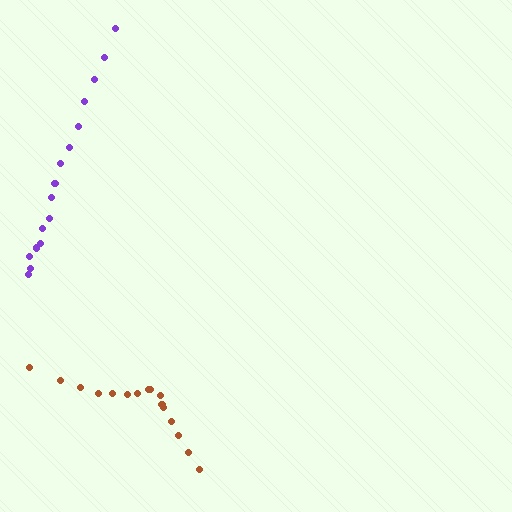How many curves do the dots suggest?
There are 2 distinct paths.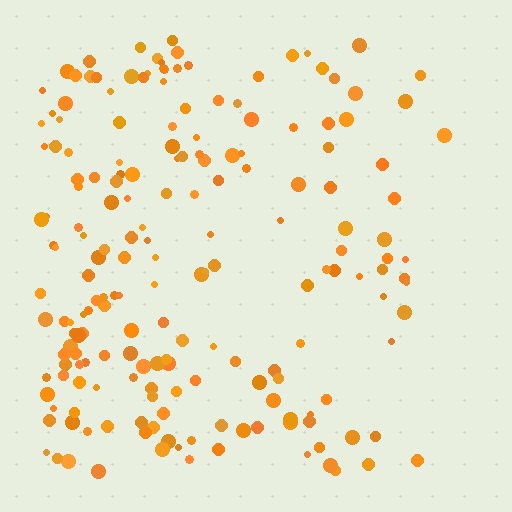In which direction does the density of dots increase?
From right to left, with the left side densest.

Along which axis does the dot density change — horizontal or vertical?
Horizontal.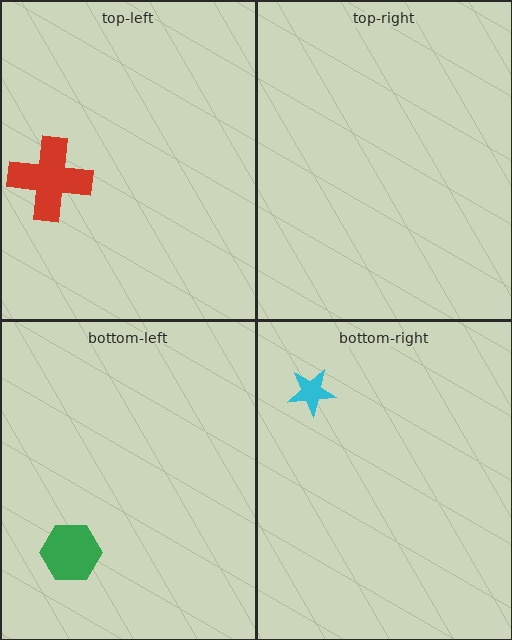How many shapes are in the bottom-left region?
1.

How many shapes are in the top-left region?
1.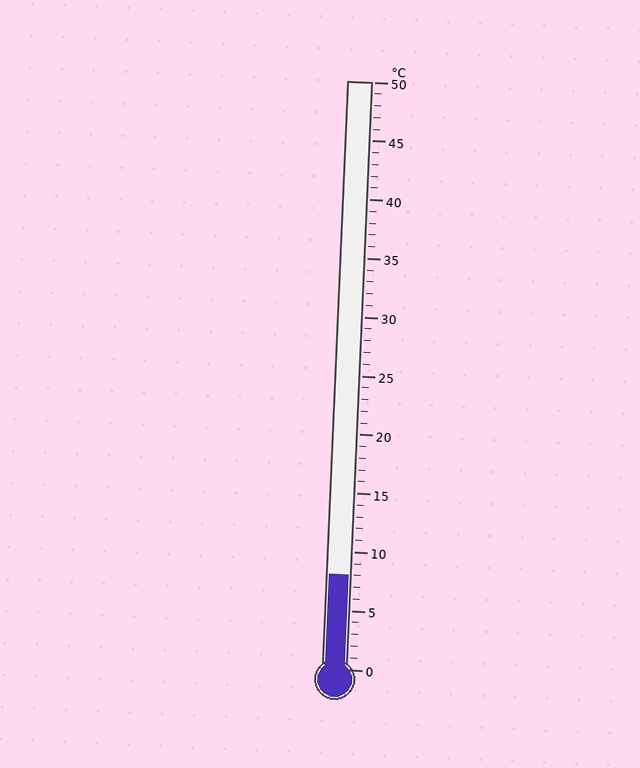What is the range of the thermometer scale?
The thermometer scale ranges from 0°C to 50°C.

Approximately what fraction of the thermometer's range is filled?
The thermometer is filled to approximately 15% of its range.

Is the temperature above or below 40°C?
The temperature is below 40°C.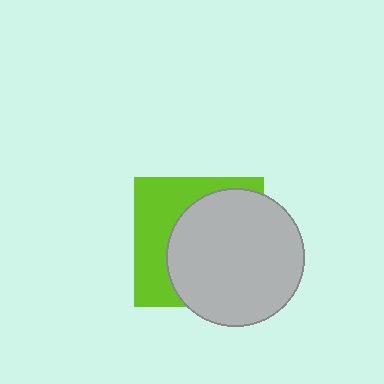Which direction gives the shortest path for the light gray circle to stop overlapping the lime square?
Moving right gives the shortest separation.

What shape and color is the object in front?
The object in front is a light gray circle.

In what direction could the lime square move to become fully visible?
The lime square could move left. That would shift it out from behind the light gray circle entirely.